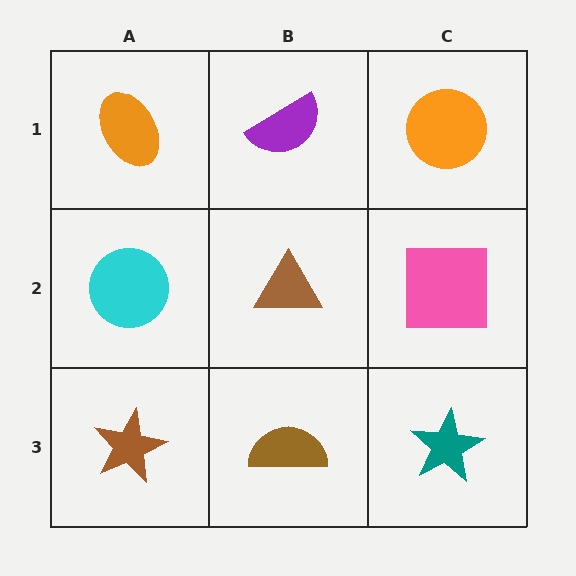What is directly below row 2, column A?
A brown star.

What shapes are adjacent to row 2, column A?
An orange ellipse (row 1, column A), a brown star (row 3, column A), a brown triangle (row 2, column B).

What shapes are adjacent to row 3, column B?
A brown triangle (row 2, column B), a brown star (row 3, column A), a teal star (row 3, column C).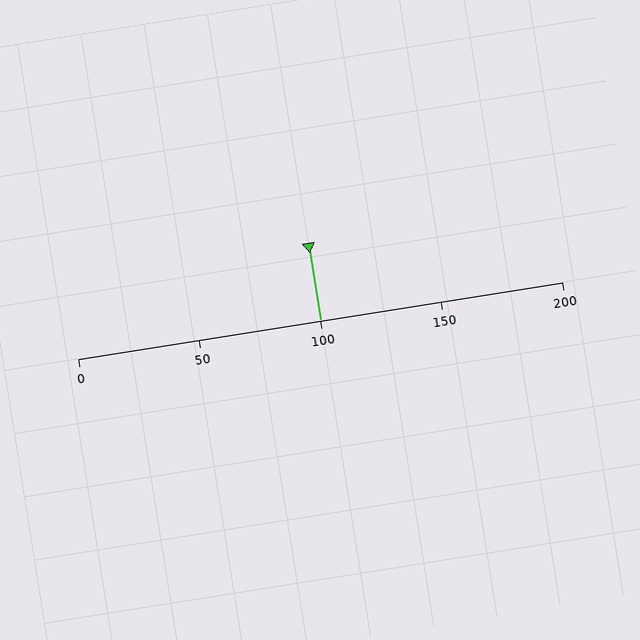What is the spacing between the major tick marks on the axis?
The major ticks are spaced 50 apart.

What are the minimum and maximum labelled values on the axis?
The axis runs from 0 to 200.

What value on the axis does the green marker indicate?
The marker indicates approximately 100.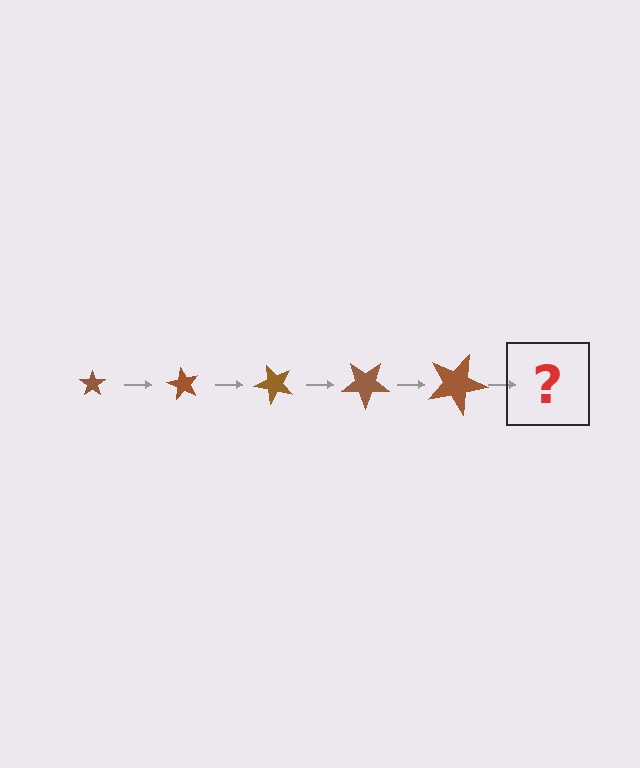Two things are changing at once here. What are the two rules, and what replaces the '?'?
The two rules are that the star grows larger each step and it rotates 60 degrees each step. The '?' should be a star, larger than the previous one and rotated 300 degrees from the start.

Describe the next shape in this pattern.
It should be a star, larger than the previous one and rotated 300 degrees from the start.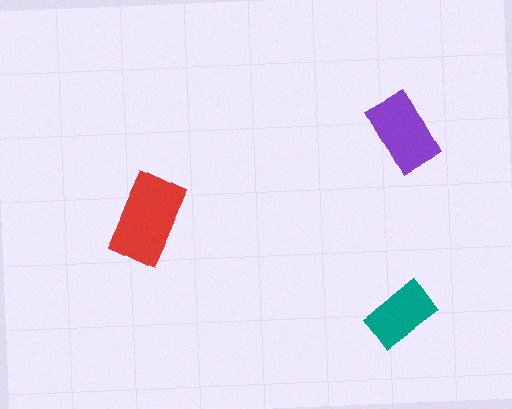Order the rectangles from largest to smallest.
the red one, the purple one, the teal one.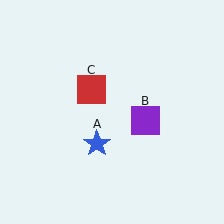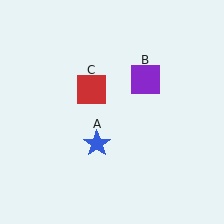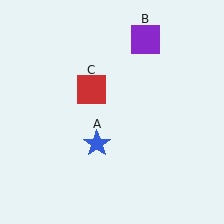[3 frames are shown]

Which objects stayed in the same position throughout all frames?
Blue star (object A) and red square (object C) remained stationary.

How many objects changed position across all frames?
1 object changed position: purple square (object B).